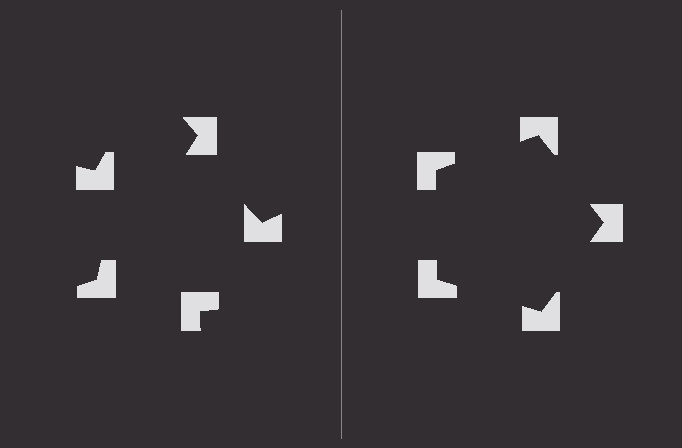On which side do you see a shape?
An illusory pentagon appears on the right side. On the left side the wedge cuts are rotated, so no coherent shape forms.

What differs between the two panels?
The notched squares are positioned identically on both sides; only the wedge orientations differ. On the right they align to a pentagon; on the left they are misaligned.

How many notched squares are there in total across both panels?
10 — 5 on each side.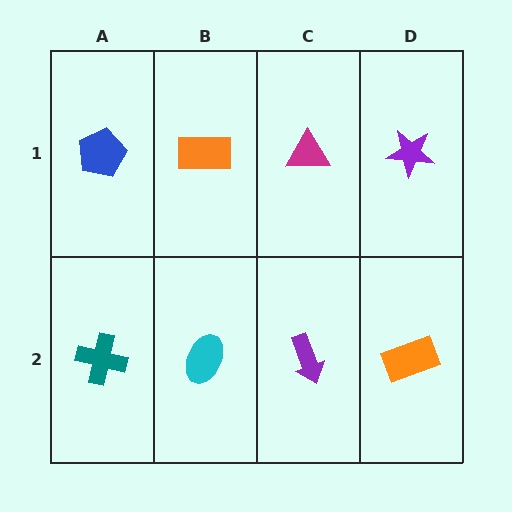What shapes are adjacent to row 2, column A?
A blue pentagon (row 1, column A), a cyan ellipse (row 2, column B).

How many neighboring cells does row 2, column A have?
2.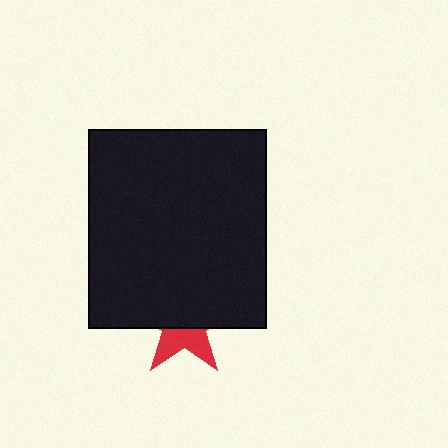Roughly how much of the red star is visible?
A small part of it is visible (roughly 38%).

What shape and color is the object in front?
The object in front is a black rectangle.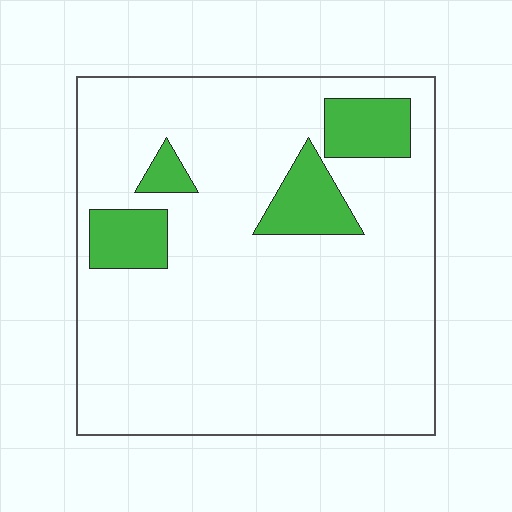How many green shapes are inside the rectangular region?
4.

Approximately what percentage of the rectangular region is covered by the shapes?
Approximately 15%.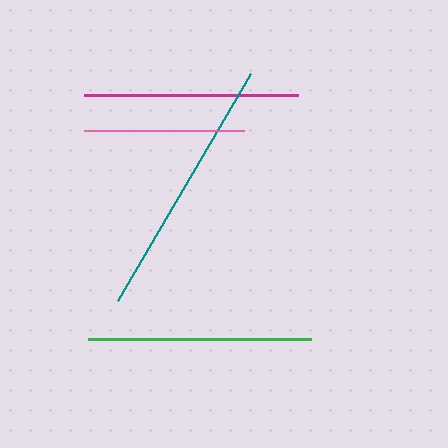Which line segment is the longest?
The teal line is the longest at approximately 263 pixels.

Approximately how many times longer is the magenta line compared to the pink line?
The magenta line is approximately 1.3 times the length of the pink line.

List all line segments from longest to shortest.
From longest to shortest: teal, green, magenta, pink.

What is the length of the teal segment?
The teal segment is approximately 263 pixels long.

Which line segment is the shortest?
The pink line is the shortest at approximately 160 pixels.